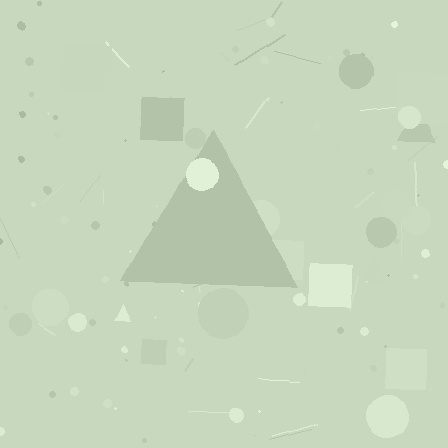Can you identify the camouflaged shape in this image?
The camouflaged shape is a triangle.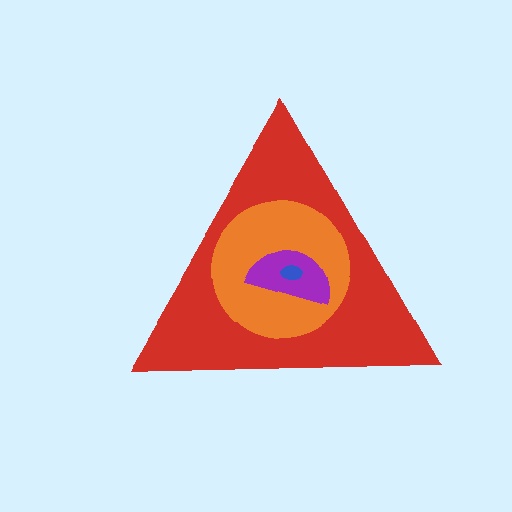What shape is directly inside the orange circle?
The purple semicircle.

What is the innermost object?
The blue ellipse.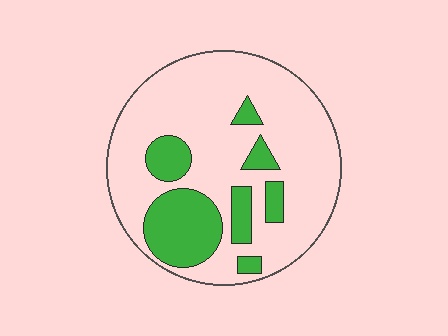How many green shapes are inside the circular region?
7.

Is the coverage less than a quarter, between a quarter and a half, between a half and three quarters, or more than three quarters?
Less than a quarter.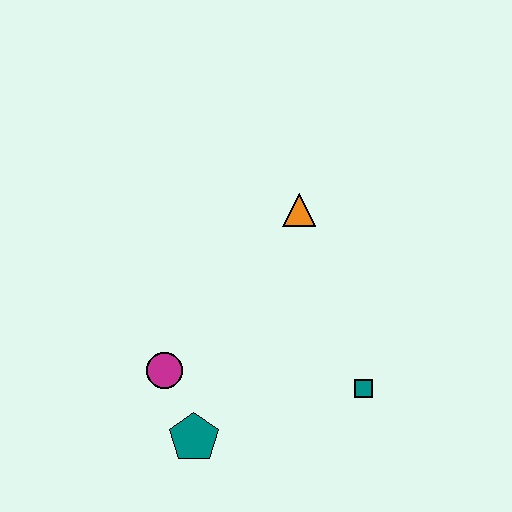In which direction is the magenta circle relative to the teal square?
The magenta circle is to the left of the teal square.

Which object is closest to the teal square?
The teal pentagon is closest to the teal square.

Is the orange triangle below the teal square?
No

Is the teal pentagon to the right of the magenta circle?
Yes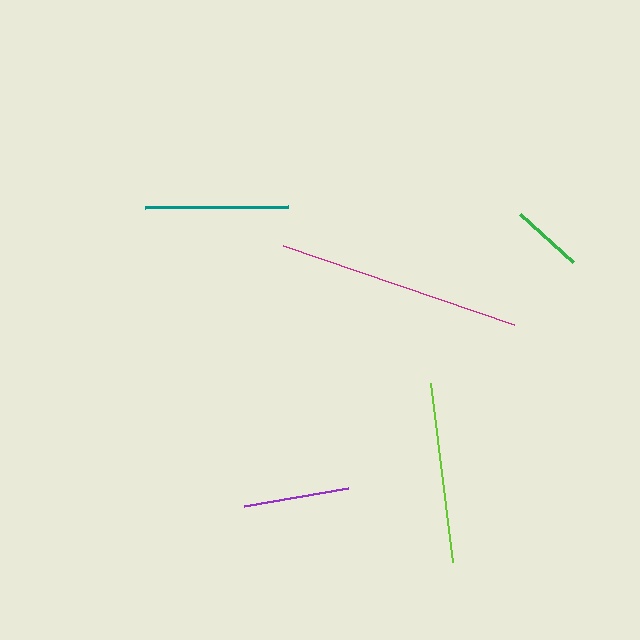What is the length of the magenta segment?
The magenta segment is approximately 244 pixels long.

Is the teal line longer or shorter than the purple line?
The teal line is longer than the purple line.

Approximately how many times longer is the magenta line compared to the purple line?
The magenta line is approximately 2.3 times the length of the purple line.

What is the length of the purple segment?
The purple segment is approximately 106 pixels long.